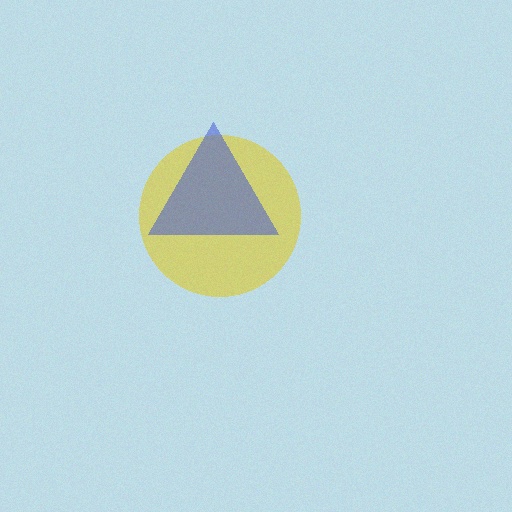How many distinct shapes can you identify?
There are 2 distinct shapes: a yellow circle, a blue triangle.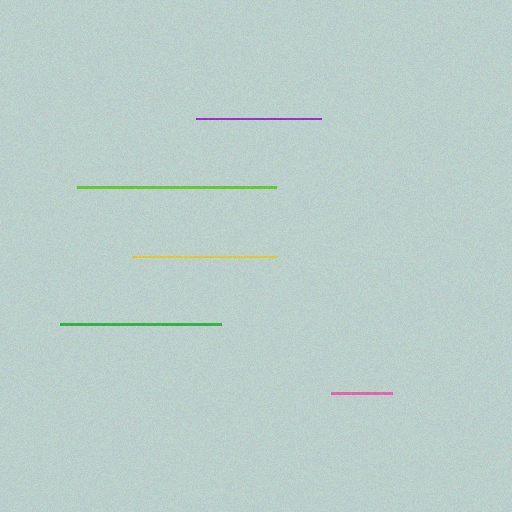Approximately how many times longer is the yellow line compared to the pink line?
The yellow line is approximately 2.4 times the length of the pink line.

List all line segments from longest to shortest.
From longest to shortest: lime, green, yellow, purple, pink.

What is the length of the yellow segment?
The yellow segment is approximately 145 pixels long.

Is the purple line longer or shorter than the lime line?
The lime line is longer than the purple line.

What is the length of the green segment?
The green segment is approximately 161 pixels long.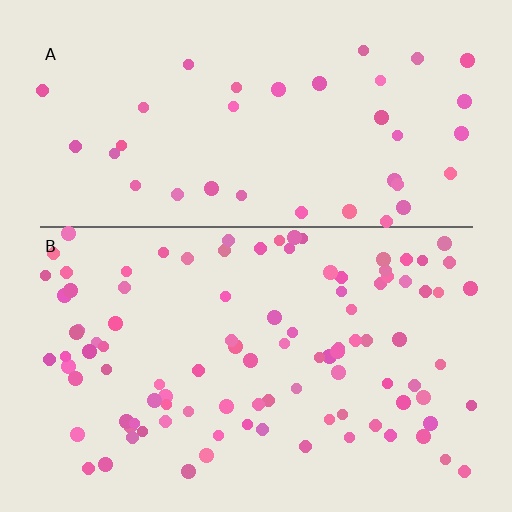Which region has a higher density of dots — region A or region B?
B (the bottom).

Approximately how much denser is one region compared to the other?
Approximately 2.6× — region B over region A.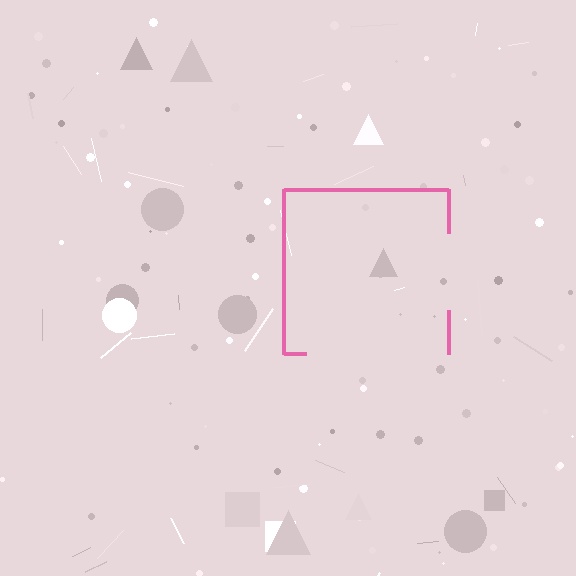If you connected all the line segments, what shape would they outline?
They would outline a square.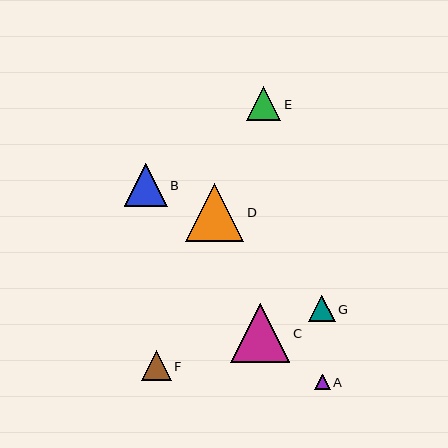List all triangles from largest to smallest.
From largest to smallest: C, D, B, E, F, G, A.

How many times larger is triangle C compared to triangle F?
Triangle C is approximately 2.0 times the size of triangle F.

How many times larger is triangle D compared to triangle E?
Triangle D is approximately 1.7 times the size of triangle E.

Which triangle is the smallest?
Triangle A is the smallest with a size of approximately 15 pixels.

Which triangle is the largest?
Triangle C is the largest with a size of approximately 59 pixels.